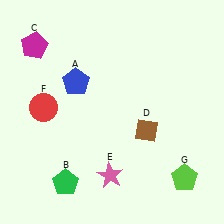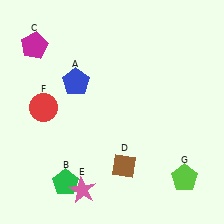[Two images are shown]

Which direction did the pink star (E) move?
The pink star (E) moved left.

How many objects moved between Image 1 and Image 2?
2 objects moved between the two images.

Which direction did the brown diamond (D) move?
The brown diamond (D) moved down.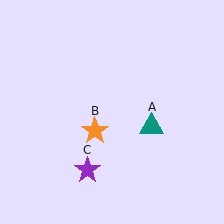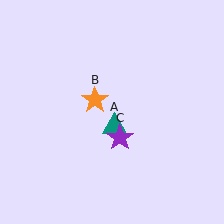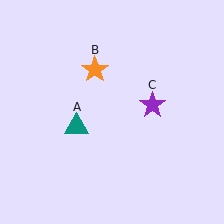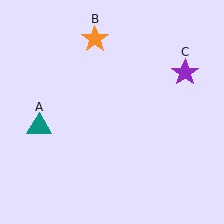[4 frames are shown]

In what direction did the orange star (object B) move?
The orange star (object B) moved up.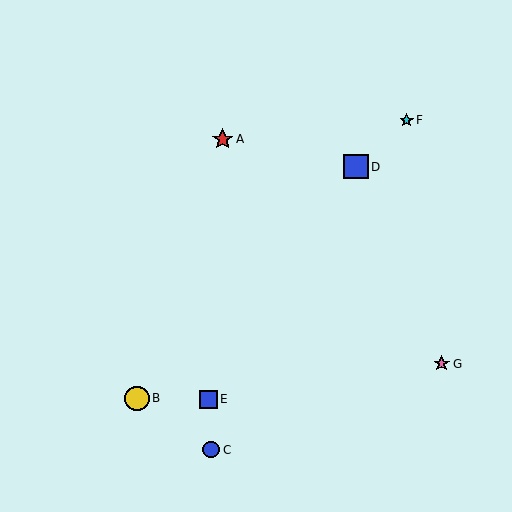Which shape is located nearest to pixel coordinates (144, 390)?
The yellow circle (labeled B) at (137, 398) is nearest to that location.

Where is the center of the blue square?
The center of the blue square is at (356, 167).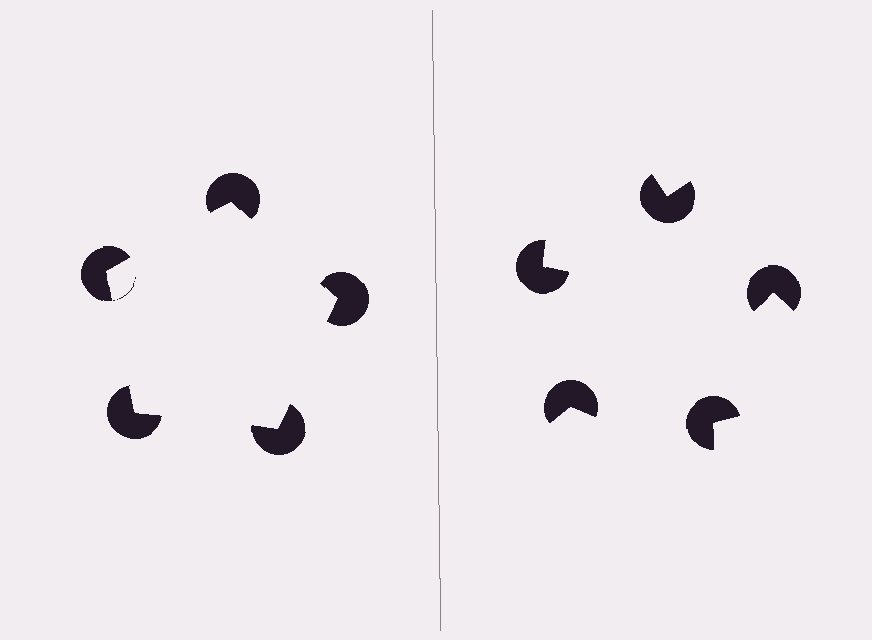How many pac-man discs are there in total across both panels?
10 — 5 on each side.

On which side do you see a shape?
An illusory pentagon appears on the left side. On the right side the wedge cuts are rotated, so no coherent shape forms.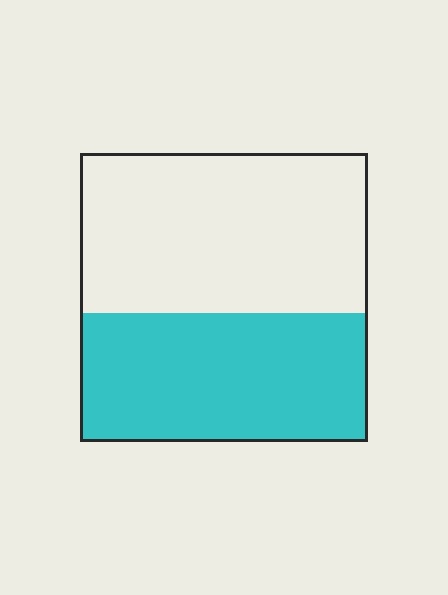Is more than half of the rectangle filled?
No.